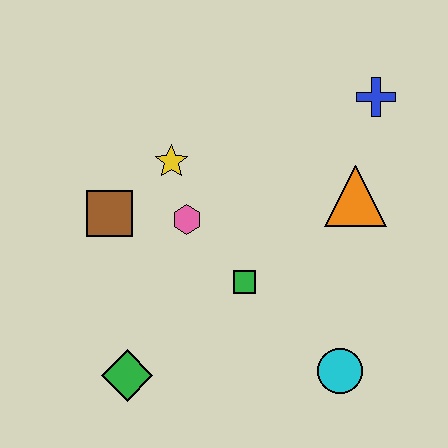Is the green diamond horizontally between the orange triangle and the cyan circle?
No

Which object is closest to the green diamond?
The green square is closest to the green diamond.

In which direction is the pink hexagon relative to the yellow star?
The pink hexagon is below the yellow star.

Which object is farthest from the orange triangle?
The green diamond is farthest from the orange triangle.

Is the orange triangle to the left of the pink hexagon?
No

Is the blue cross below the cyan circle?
No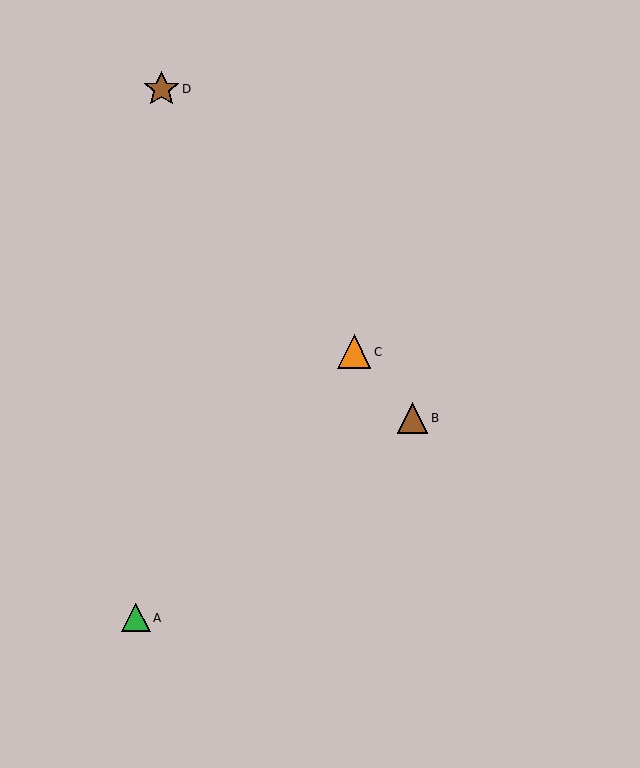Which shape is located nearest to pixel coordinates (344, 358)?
The orange triangle (labeled C) at (354, 352) is nearest to that location.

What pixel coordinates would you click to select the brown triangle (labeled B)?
Click at (413, 418) to select the brown triangle B.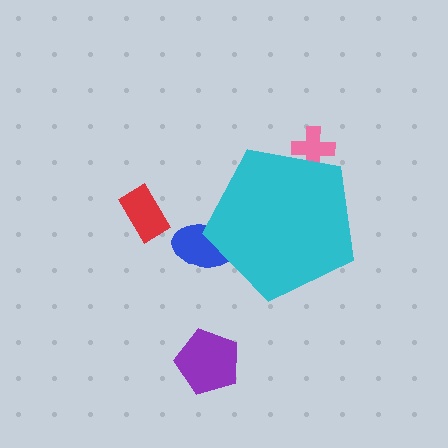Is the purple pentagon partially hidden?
No, the purple pentagon is fully visible.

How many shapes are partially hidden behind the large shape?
2 shapes are partially hidden.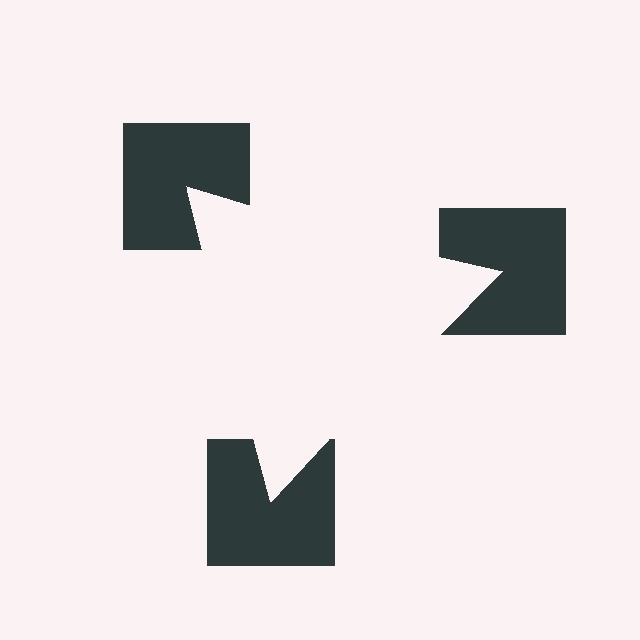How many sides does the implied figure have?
3 sides.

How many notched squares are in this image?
There are 3 — one at each vertex of the illusory triangle.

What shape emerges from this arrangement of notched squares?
An illusory triangle — its edges are inferred from the aligned wedge cuts in the notched squares, not physically drawn.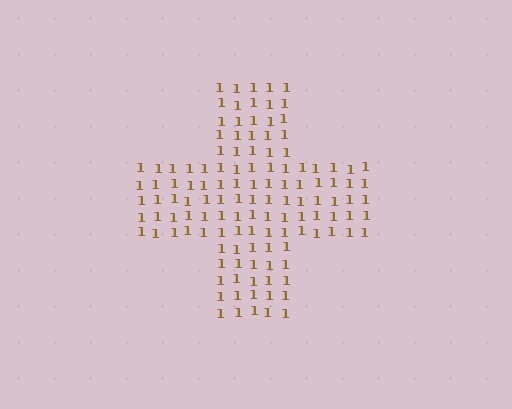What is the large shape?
The large shape is a cross.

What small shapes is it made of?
It is made of small digit 1's.